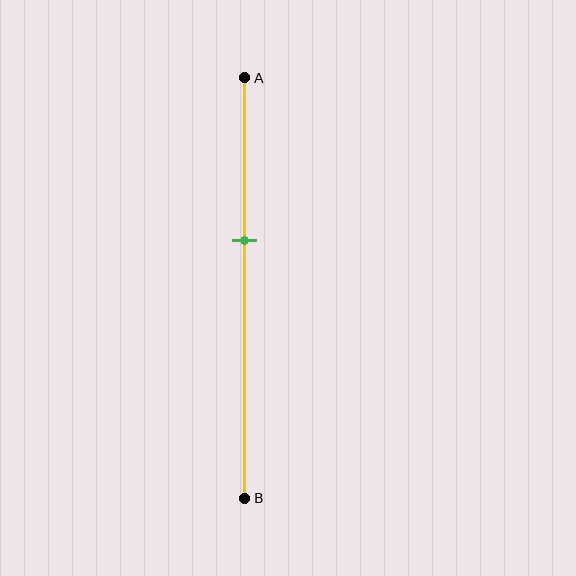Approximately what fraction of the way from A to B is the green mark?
The green mark is approximately 40% of the way from A to B.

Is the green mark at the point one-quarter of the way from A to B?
No, the mark is at about 40% from A, not at the 25% one-quarter point.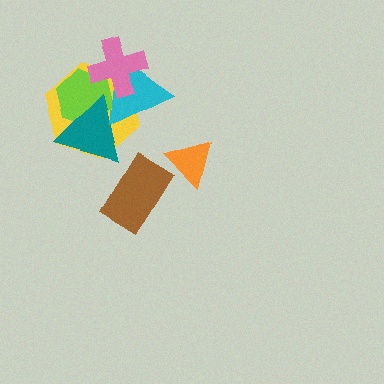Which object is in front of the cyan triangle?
The pink cross is in front of the cyan triangle.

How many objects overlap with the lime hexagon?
4 objects overlap with the lime hexagon.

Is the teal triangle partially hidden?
Yes, it is partially covered by another shape.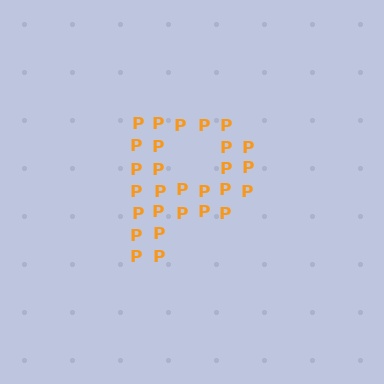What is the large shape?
The large shape is the letter P.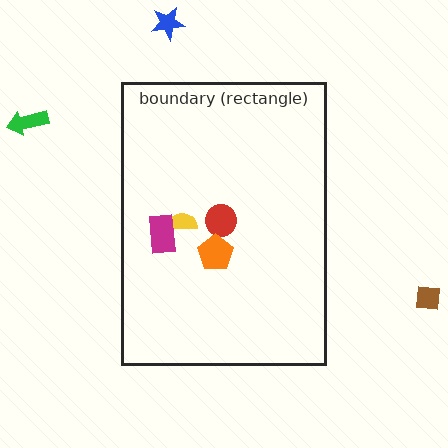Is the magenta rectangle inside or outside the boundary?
Inside.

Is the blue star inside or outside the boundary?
Outside.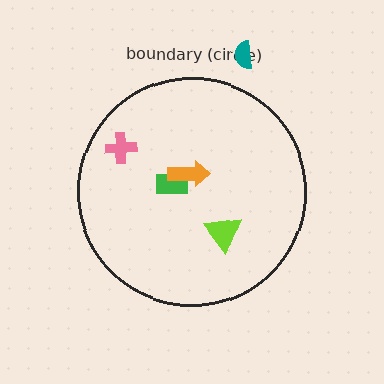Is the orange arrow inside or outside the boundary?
Inside.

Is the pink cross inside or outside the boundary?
Inside.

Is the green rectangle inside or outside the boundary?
Inside.